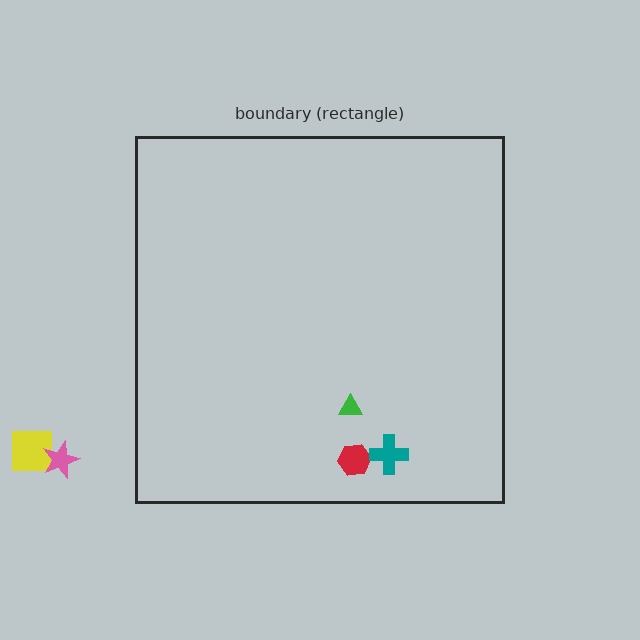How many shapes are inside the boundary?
3 inside, 2 outside.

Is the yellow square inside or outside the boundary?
Outside.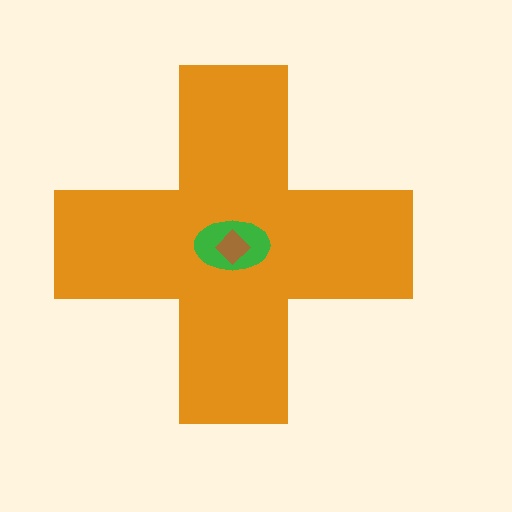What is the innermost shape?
The brown diamond.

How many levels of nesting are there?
3.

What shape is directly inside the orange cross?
The green ellipse.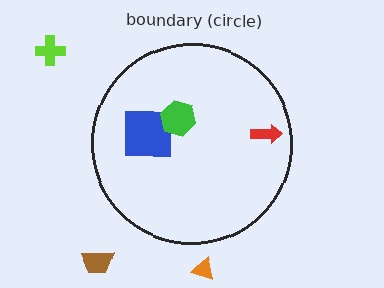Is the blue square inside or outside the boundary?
Inside.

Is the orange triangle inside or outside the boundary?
Outside.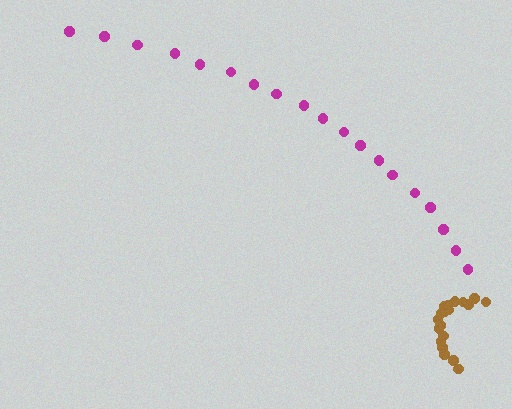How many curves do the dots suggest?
There are 2 distinct paths.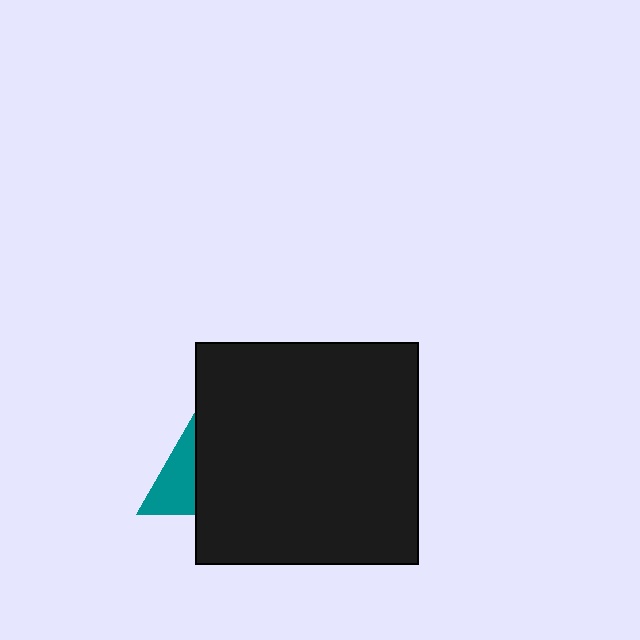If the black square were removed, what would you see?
You would see the complete teal triangle.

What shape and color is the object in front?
The object in front is a black square.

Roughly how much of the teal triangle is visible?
About half of it is visible (roughly 52%).